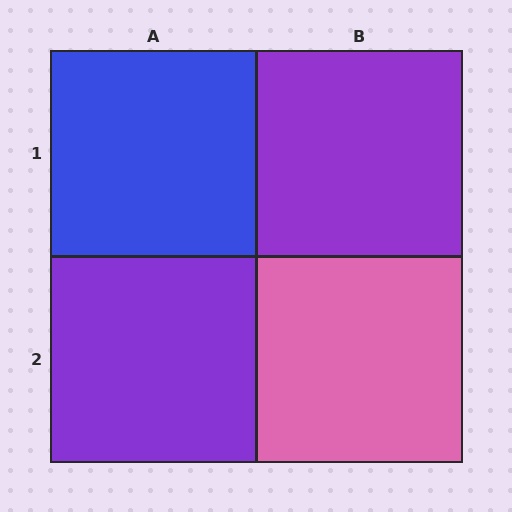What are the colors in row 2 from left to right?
Purple, pink.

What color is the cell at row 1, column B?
Purple.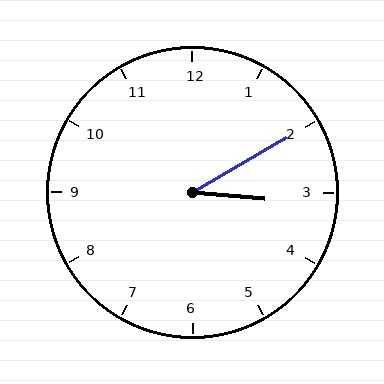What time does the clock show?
3:10.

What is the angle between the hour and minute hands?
Approximately 35 degrees.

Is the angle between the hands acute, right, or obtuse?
It is acute.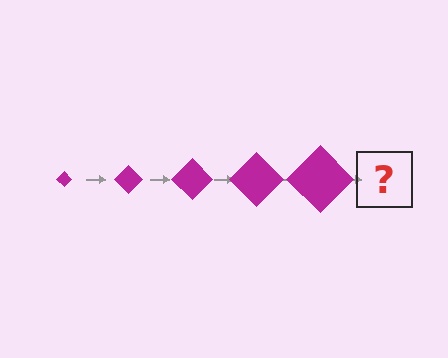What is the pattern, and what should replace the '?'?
The pattern is that the diamond gets progressively larger each step. The '?' should be a magenta diamond, larger than the previous one.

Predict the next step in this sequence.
The next step is a magenta diamond, larger than the previous one.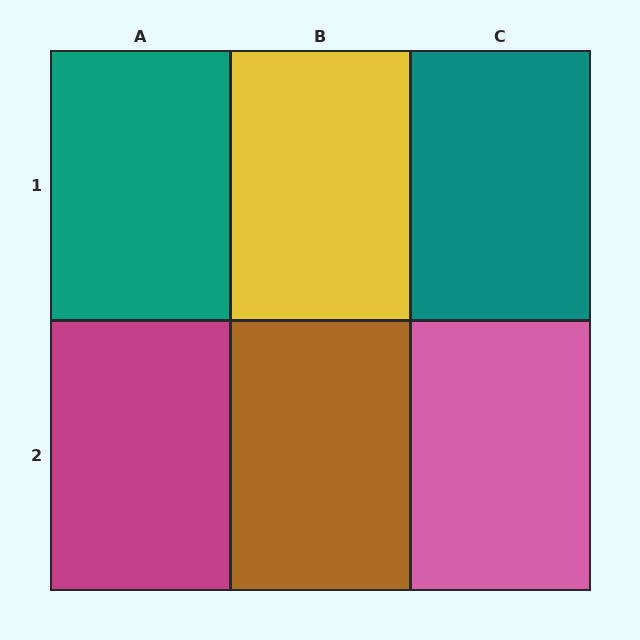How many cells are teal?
2 cells are teal.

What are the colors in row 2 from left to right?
Magenta, brown, pink.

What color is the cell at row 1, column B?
Yellow.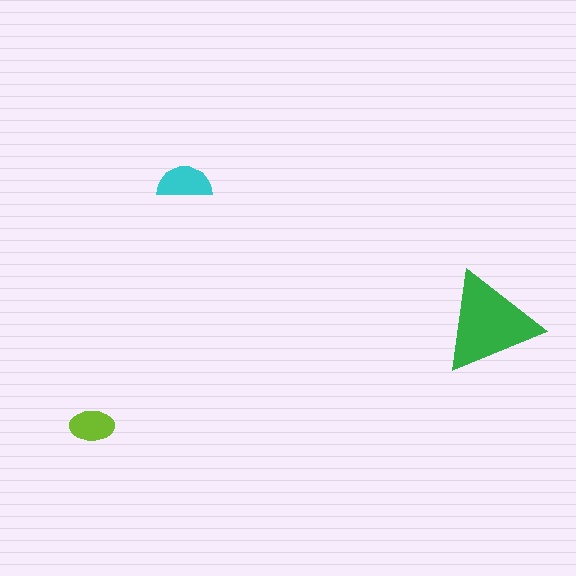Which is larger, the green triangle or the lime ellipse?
The green triangle.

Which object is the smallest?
The lime ellipse.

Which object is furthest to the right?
The green triangle is rightmost.